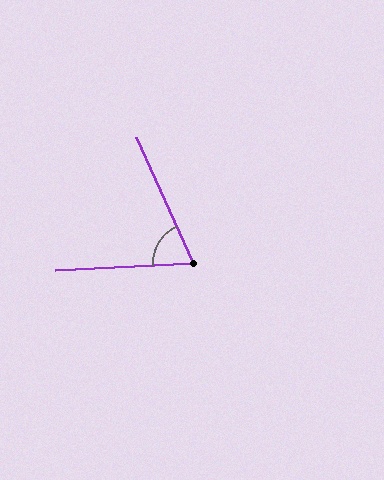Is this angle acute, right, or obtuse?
It is acute.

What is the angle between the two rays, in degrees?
Approximately 69 degrees.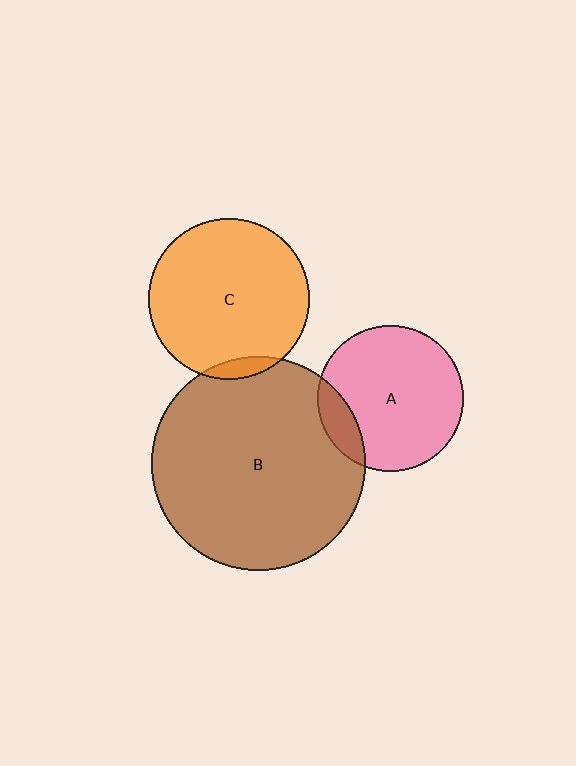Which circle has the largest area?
Circle B (brown).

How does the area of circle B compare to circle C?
Approximately 1.8 times.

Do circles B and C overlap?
Yes.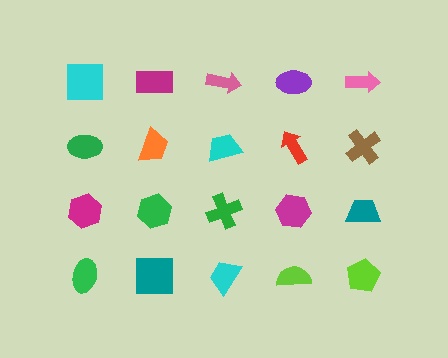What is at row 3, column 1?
A magenta hexagon.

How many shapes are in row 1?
5 shapes.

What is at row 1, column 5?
A pink arrow.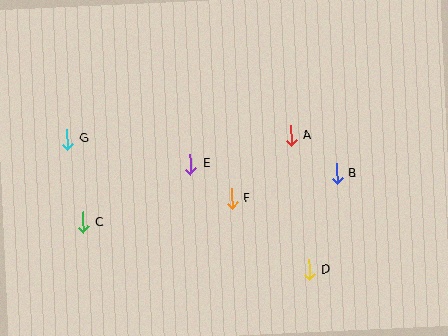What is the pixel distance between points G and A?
The distance between G and A is 223 pixels.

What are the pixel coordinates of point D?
Point D is at (309, 270).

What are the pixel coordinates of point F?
Point F is at (232, 198).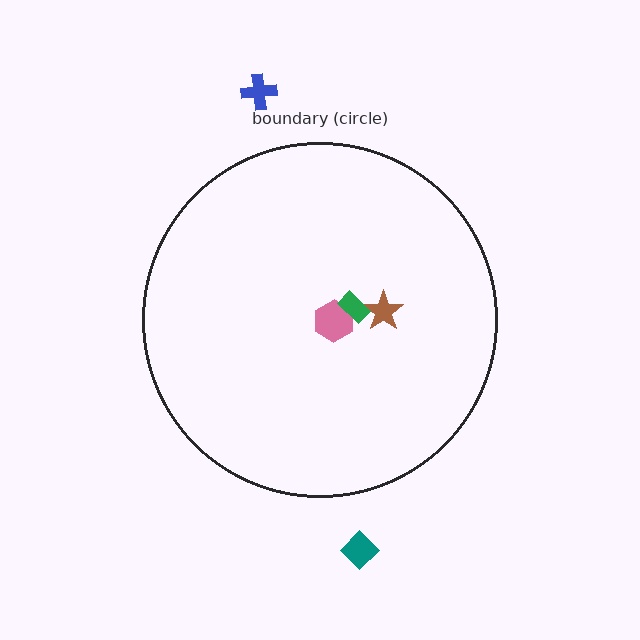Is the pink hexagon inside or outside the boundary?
Inside.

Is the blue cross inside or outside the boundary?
Outside.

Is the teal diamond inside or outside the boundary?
Outside.